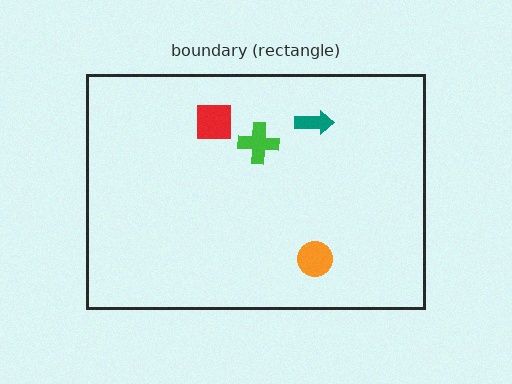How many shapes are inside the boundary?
4 inside, 0 outside.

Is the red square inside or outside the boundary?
Inside.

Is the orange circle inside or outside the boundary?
Inside.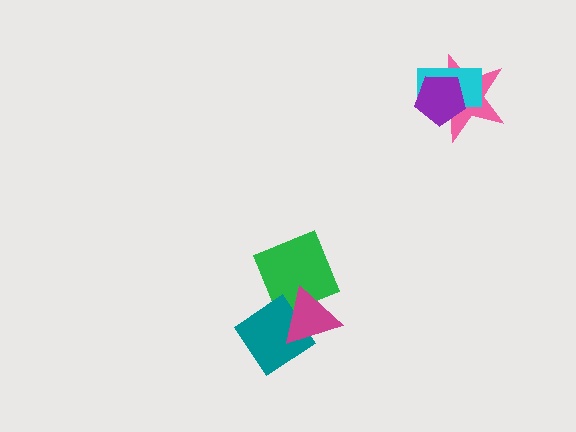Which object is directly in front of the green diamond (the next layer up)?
The teal diamond is directly in front of the green diamond.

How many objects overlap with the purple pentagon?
2 objects overlap with the purple pentagon.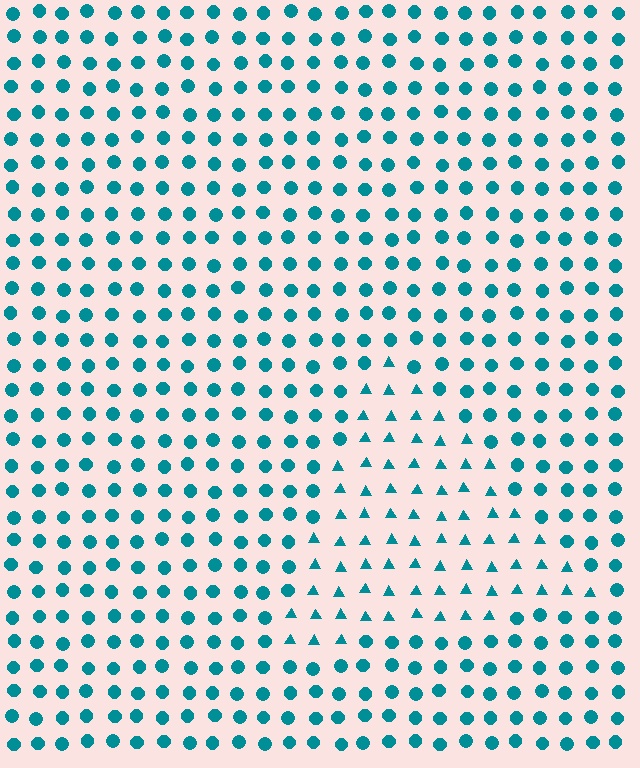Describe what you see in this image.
The image is filled with small teal elements arranged in a uniform grid. A triangle-shaped region contains triangles, while the surrounding area contains circles. The boundary is defined purely by the change in element shape.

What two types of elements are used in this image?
The image uses triangles inside the triangle region and circles outside it.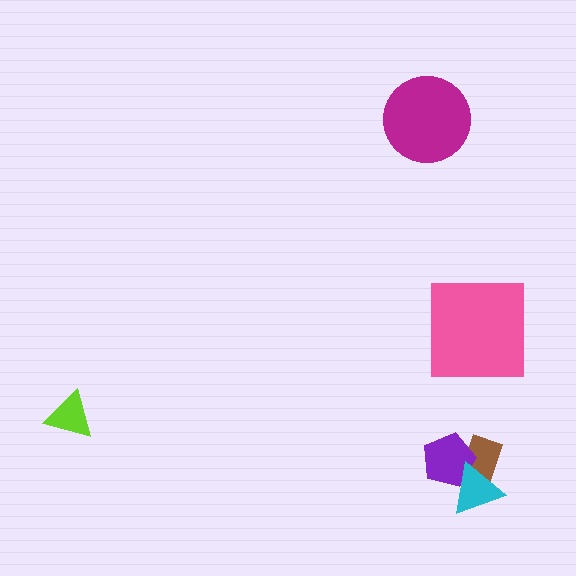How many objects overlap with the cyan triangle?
2 objects overlap with the cyan triangle.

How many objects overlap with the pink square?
0 objects overlap with the pink square.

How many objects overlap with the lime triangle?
0 objects overlap with the lime triangle.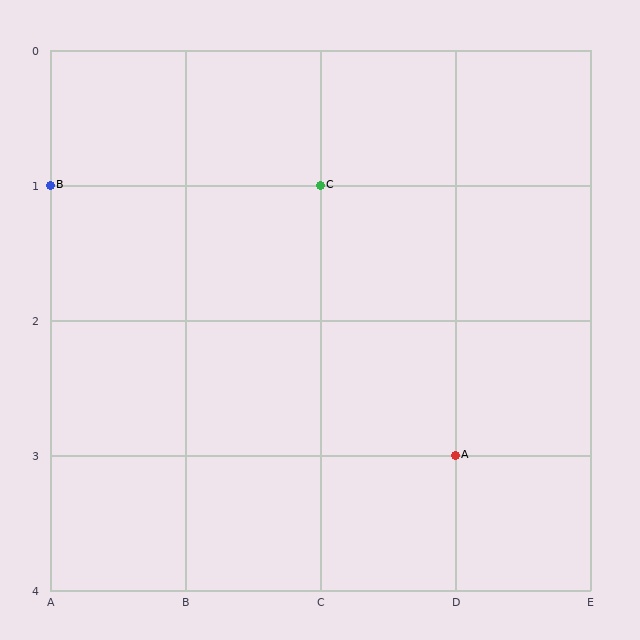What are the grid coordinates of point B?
Point B is at grid coordinates (A, 1).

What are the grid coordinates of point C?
Point C is at grid coordinates (C, 1).